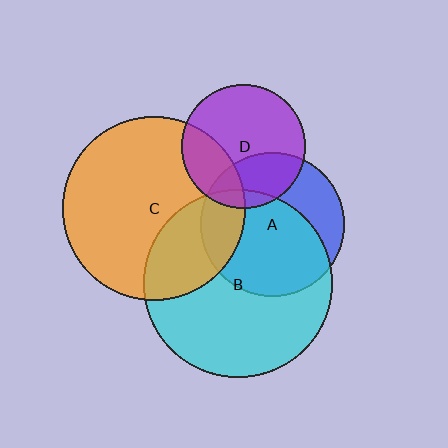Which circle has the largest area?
Circle B (cyan).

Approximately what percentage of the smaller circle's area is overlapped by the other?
Approximately 30%.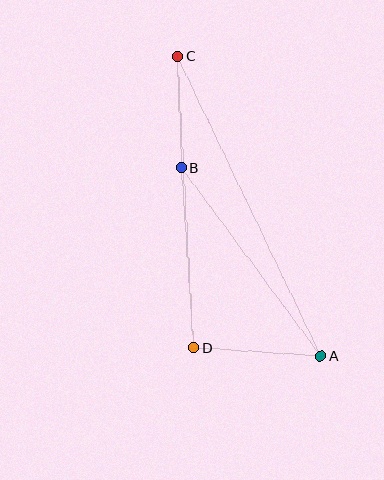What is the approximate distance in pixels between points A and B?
The distance between A and B is approximately 234 pixels.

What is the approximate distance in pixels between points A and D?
The distance between A and D is approximately 128 pixels.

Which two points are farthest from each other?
Points A and C are farthest from each other.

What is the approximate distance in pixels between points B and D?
The distance between B and D is approximately 180 pixels.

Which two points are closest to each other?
Points B and C are closest to each other.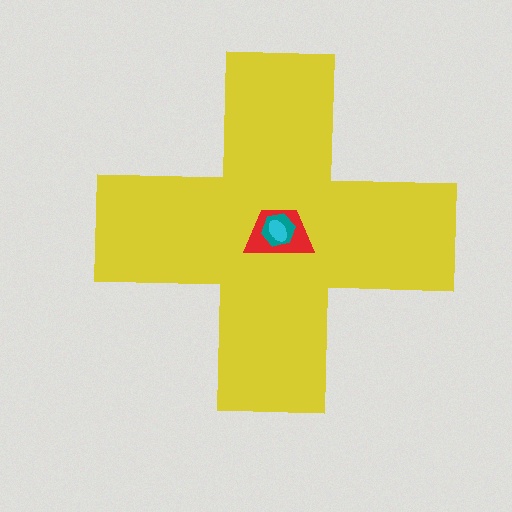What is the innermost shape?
The cyan ellipse.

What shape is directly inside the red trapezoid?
The teal hexagon.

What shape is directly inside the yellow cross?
The red trapezoid.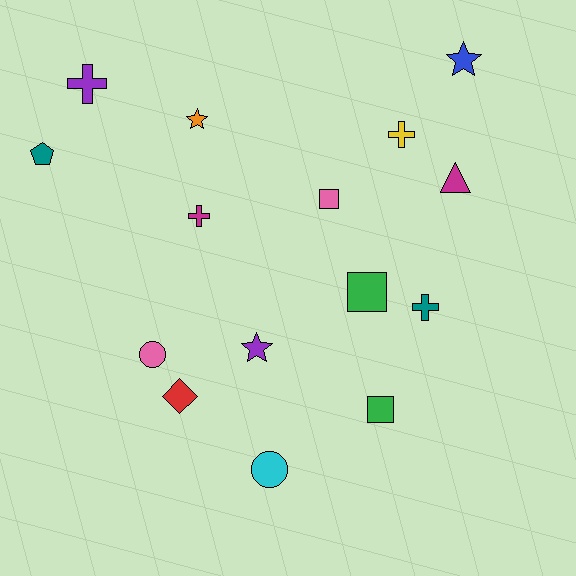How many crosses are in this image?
There are 4 crosses.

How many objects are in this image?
There are 15 objects.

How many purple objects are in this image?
There are 2 purple objects.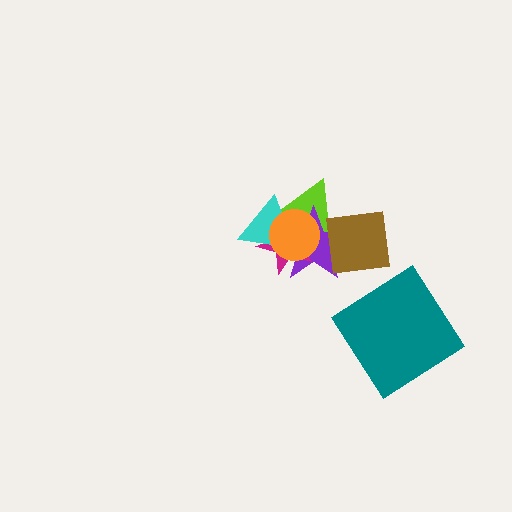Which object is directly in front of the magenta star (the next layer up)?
The cyan triangle is directly in front of the magenta star.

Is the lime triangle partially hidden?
Yes, it is partially covered by another shape.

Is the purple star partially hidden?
Yes, it is partially covered by another shape.